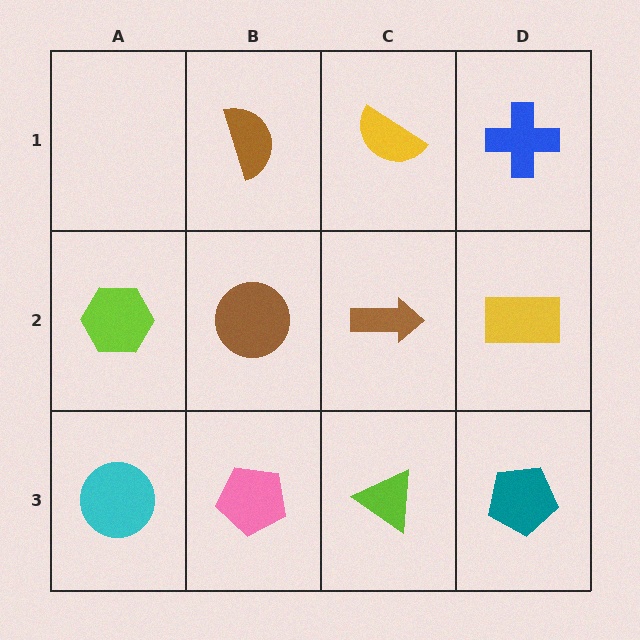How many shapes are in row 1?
3 shapes.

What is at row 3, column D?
A teal pentagon.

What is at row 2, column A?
A lime hexagon.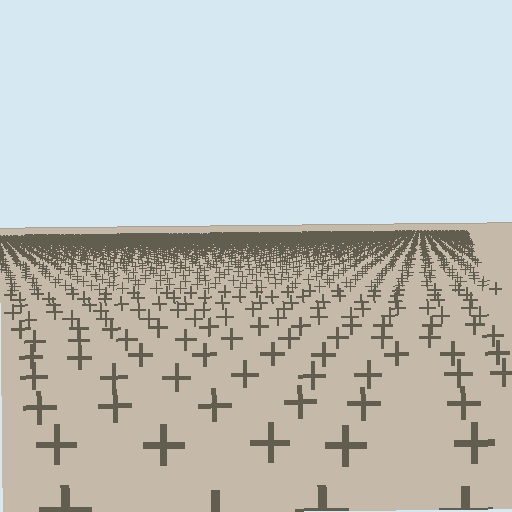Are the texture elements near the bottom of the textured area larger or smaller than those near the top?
Larger. Near the bottom, elements are closer to the viewer and appear at a bigger on-screen size.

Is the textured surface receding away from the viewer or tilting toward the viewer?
The surface is receding away from the viewer. Texture elements get smaller and denser toward the top.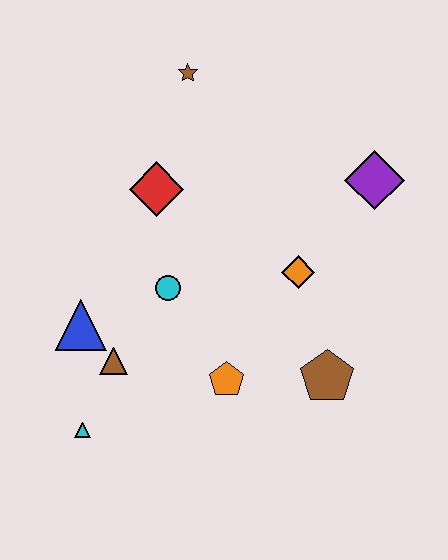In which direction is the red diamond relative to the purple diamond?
The red diamond is to the left of the purple diamond.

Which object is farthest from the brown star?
The cyan triangle is farthest from the brown star.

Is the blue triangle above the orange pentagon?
Yes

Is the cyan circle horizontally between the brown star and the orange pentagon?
No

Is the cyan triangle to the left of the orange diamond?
Yes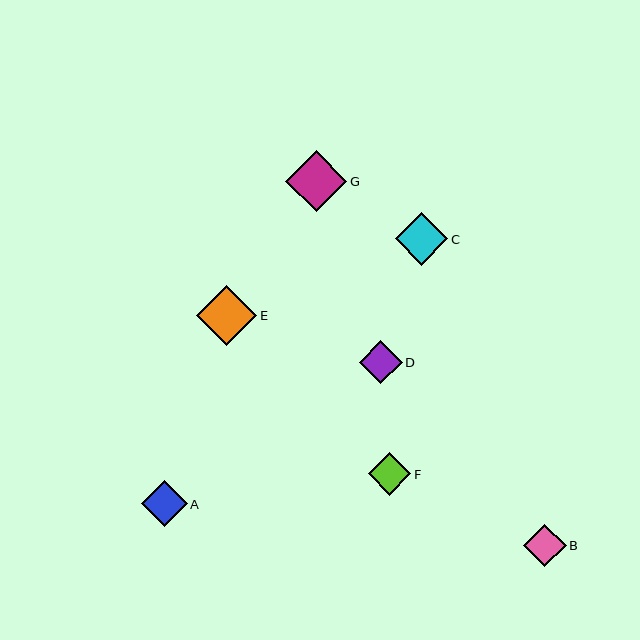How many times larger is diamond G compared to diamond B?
Diamond G is approximately 1.4 times the size of diamond B.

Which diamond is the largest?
Diamond G is the largest with a size of approximately 61 pixels.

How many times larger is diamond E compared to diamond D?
Diamond E is approximately 1.4 times the size of diamond D.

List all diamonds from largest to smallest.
From largest to smallest: G, E, C, A, D, B, F.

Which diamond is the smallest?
Diamond F is the smallest with a size of approximately 42 pixels.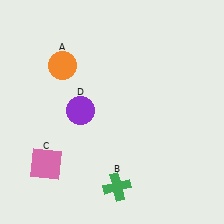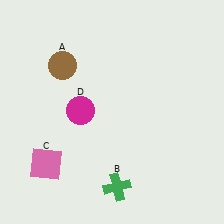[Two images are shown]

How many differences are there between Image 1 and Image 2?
There are 2 differences between the two images.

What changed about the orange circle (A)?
In Image 1, A is orange. In Image 2, it changed to brown.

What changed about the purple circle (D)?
In Image 1, D is purple. In Image 2, it changed to magenta.